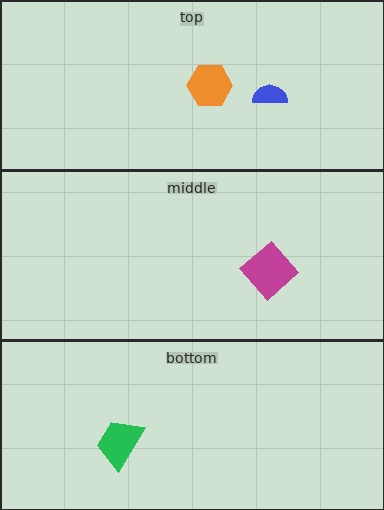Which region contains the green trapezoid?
The bottom region.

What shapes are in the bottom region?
The green trapezoid.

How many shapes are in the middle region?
1.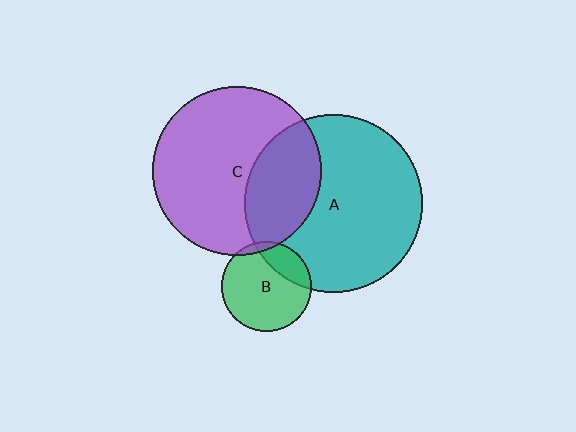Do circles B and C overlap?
Yes.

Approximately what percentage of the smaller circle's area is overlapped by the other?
Approximately 5%.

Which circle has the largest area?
Circle A (teal).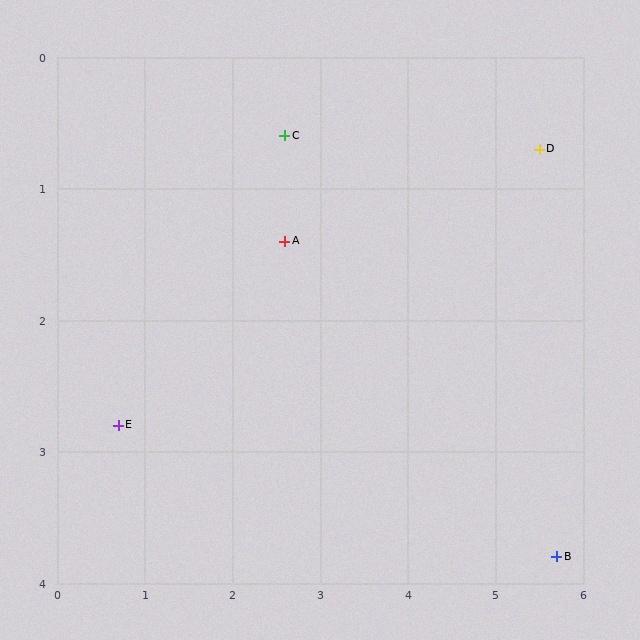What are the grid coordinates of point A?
Point A is at approximately (2.6, 1.4).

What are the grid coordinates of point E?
Point E is at approximately (0.7, 2.8).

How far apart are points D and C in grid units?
Points D and C are about 2.9 grid units apart.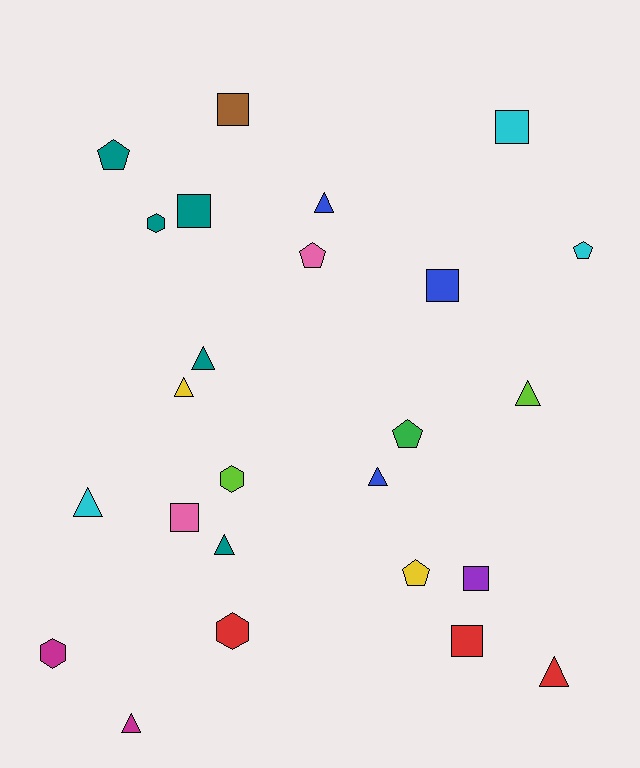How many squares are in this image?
There are 7 squares.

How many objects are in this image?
There are 25 objects.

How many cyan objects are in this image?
There are 3 cyan objects.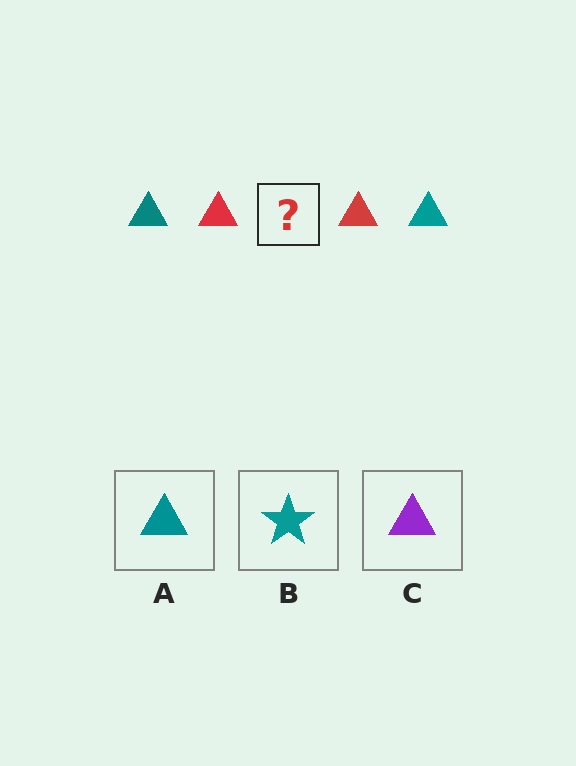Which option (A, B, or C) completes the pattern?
A.